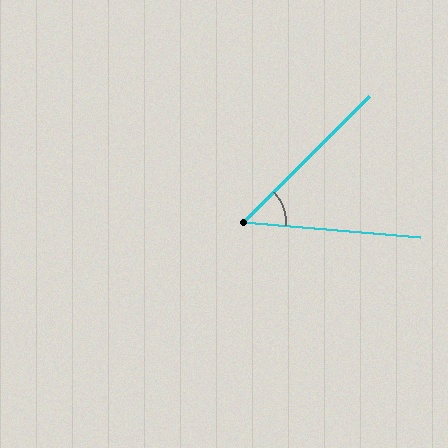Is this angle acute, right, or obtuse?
It is acute.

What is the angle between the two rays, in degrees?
Approximately 50 degrees.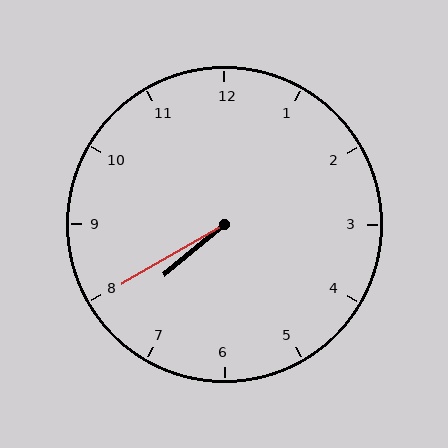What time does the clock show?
7:40.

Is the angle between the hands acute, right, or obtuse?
It is acute.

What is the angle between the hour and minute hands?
Approximately 10 degrees.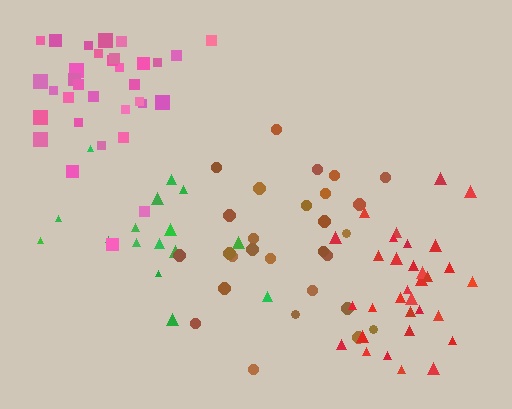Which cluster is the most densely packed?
Red.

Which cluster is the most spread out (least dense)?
Green.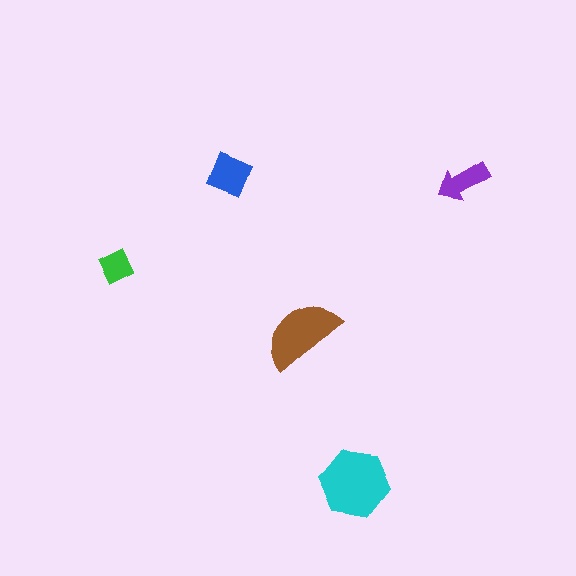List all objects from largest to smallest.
The cyan hexagon, the brown semicircle, the blue diamond, the purple arrow, the green square.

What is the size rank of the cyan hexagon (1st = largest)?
1st.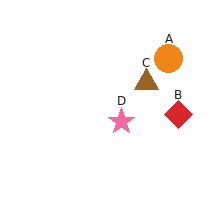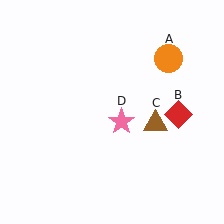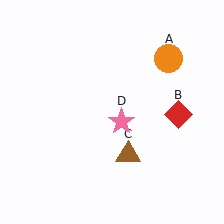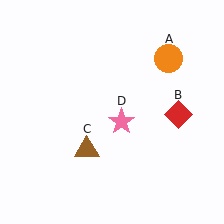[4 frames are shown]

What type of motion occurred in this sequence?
The brown triangle (object C) rotated clockwise around the center of the scene.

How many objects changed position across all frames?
1 object changed position: brown triangle (object C).